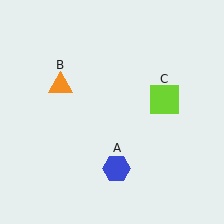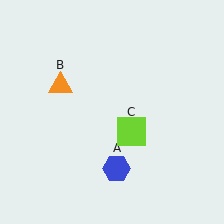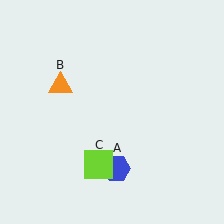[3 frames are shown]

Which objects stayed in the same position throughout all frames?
Blue hexagon (object A) and orange triangle (object B) remained stationary.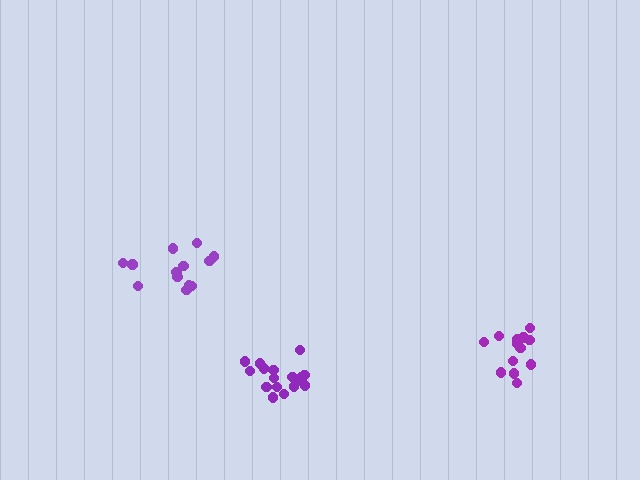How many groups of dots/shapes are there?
There are 3 groups.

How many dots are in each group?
Group 1: 17 dots, Group 2: 13 dots, Group 3: 13 dots (43 total).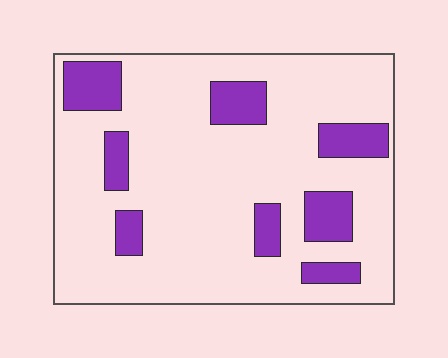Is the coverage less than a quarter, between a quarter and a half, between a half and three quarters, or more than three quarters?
Less than a quarter.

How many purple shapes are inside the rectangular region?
8.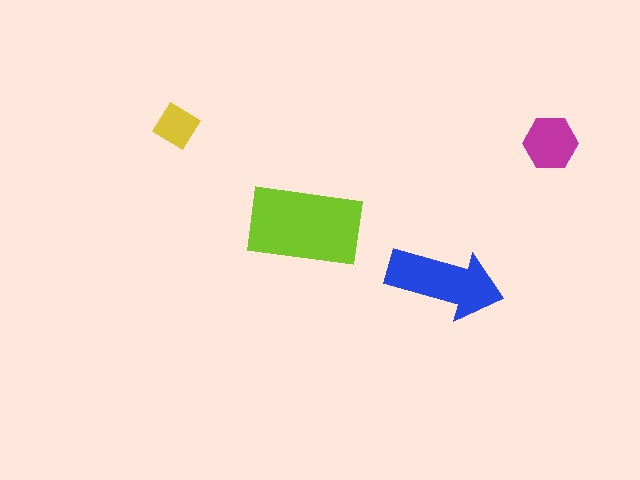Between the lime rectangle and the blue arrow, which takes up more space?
The lime rectangle.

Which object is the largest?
The lime rectangle.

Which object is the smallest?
The yellow diamond.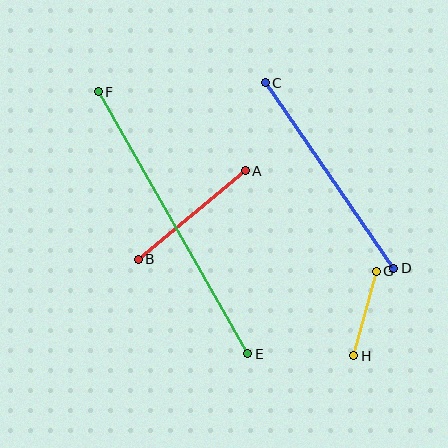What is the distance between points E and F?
The distance is approximately 302 pixels.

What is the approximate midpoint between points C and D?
The midpoint is at approximately (329, 176) pixels.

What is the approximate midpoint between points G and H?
The midpoint is at approximately (365, 313) pixels.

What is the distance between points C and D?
The distance is approximately 226 pixels.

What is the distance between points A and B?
The distance is approximately 139 pixels.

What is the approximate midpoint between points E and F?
The midpoint is at approximately (173, 223) pixels.